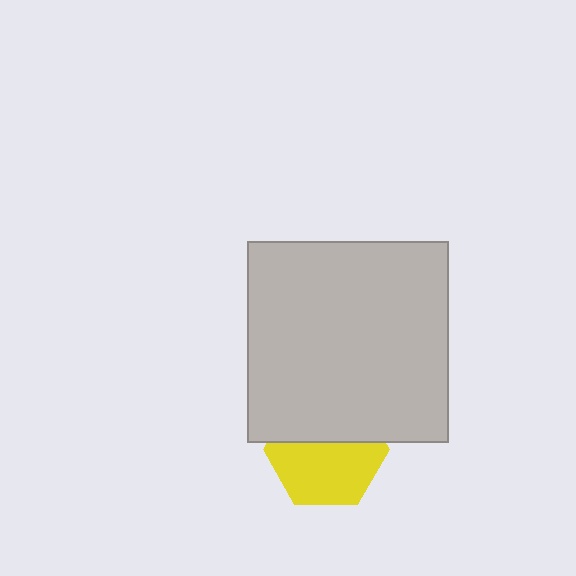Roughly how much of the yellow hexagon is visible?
About half of it is visible (roughly 58%).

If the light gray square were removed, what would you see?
You would see the complete yellow hexagon.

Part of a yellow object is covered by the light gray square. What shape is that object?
It is a hexagon.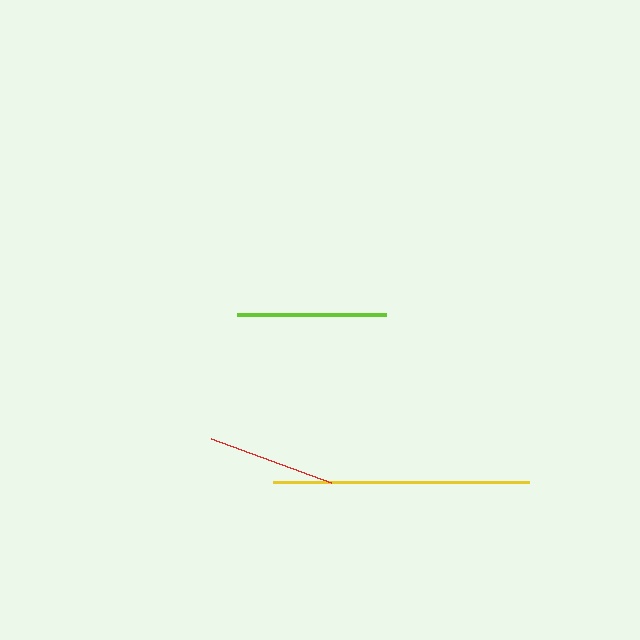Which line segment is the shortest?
The red line is the shortest at approximately 128 pixels.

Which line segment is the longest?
The yellow line is the longest at approximately 256 pixels.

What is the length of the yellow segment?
The yellow segment is approximately 256 pixels long.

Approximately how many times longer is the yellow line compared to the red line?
The yellow line is approximately 2.0 times the length of the red line.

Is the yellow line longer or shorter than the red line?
The yellow line is longer than the red line.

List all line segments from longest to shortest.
From longest to shortest: yellow, lime, red.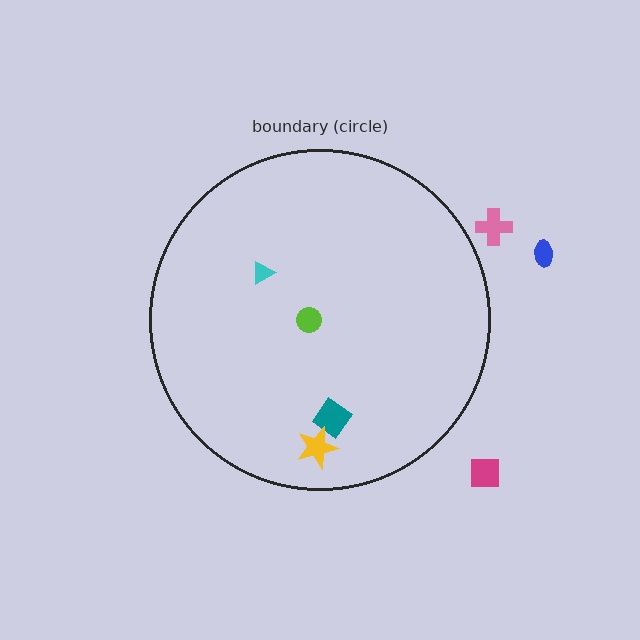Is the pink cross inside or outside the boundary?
Outside.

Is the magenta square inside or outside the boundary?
Outside.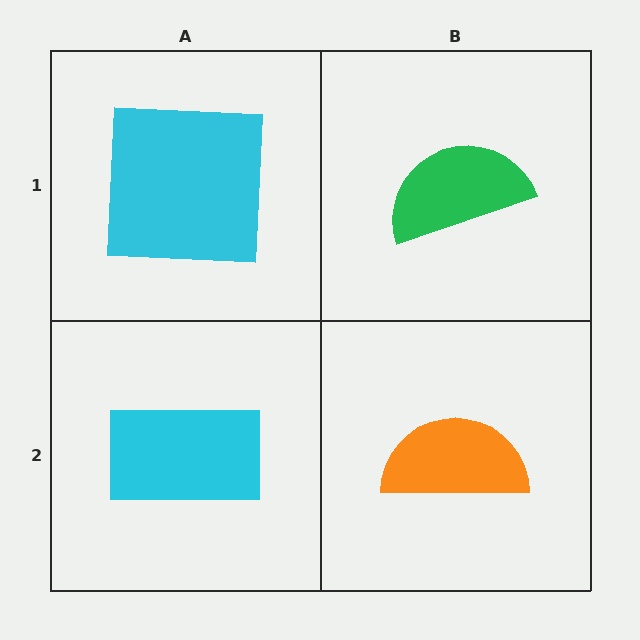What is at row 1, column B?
A green semicircle.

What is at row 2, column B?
An orange semicircle.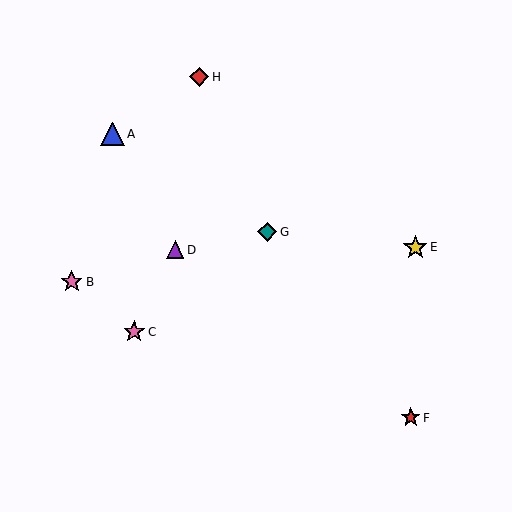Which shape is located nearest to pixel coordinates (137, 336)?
The pink star (labeled C) at (134, 332) is nearest to that location.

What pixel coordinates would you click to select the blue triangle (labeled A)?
Click at (112, 134) to select the blue triangle A.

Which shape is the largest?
The yellow star (labeled E) is the largest.